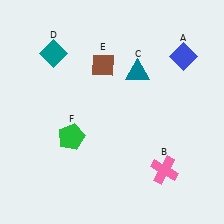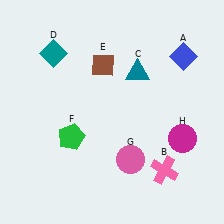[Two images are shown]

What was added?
A pink circle (G), a magenta circle (H) were added in Image 2.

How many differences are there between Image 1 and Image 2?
There are 2 differences between the two images.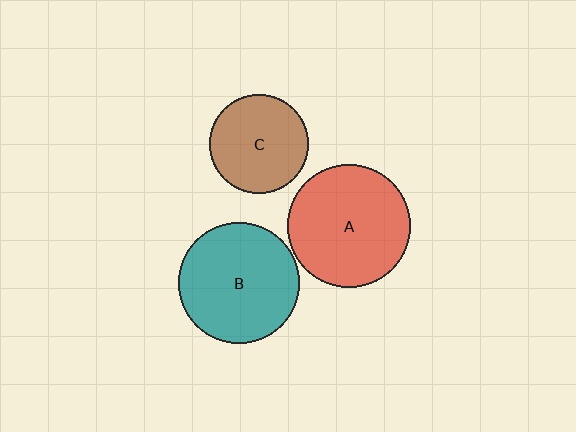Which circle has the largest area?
Circle A (red).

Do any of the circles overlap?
No, none of the circles overlap.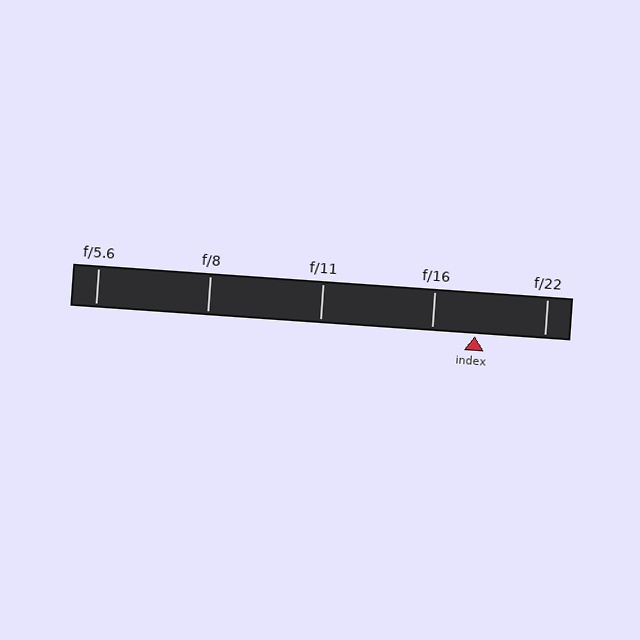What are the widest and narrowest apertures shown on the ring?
The widest aperture shown is f/5.6 and the narrowest is f/22.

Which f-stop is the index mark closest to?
The index mark is closest to f/16.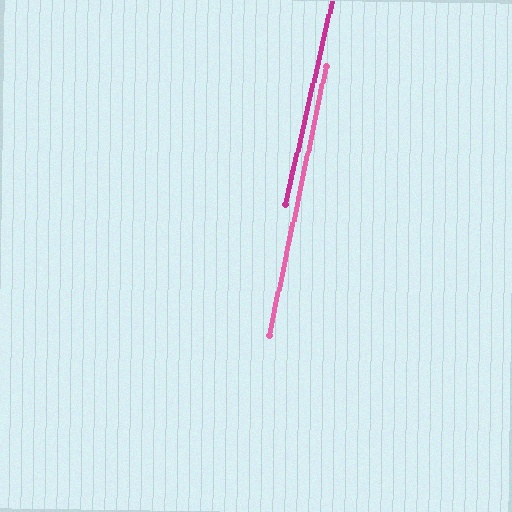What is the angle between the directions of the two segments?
Approximately 1 degree.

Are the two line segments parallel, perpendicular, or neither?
Parallel — their directions differ by only 1.0°.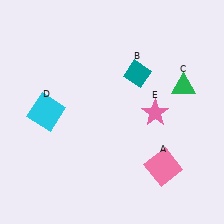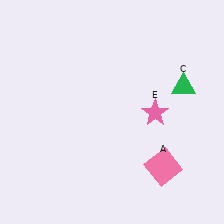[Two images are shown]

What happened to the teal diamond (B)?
The teal diamond (B) was removed in Image 2. It was in the top-right area of Image 1.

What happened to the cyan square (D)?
The cyan square (D) was removed in Image 2. It was in the top-left area of Image 1.